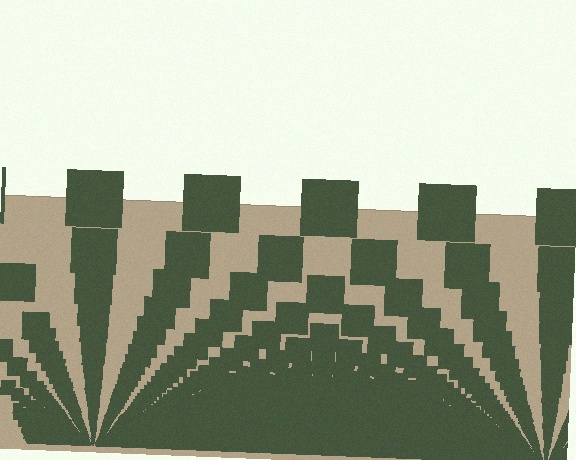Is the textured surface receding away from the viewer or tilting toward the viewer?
The surface appears to tilt toward the viewer. Texture elements get larger and sparser toward the top.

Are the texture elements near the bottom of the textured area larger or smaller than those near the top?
Smaller. The gradient is inverted — elements near the bottom are smaller and denser.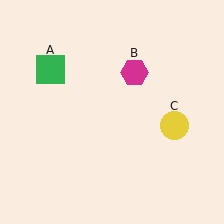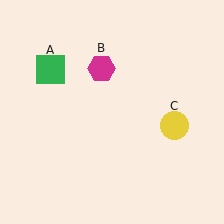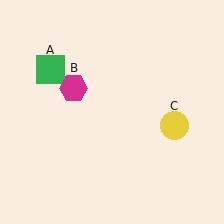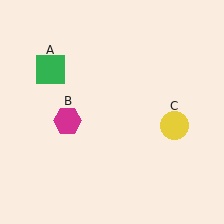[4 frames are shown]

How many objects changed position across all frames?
1 object changed position: magenta hexagon (object B).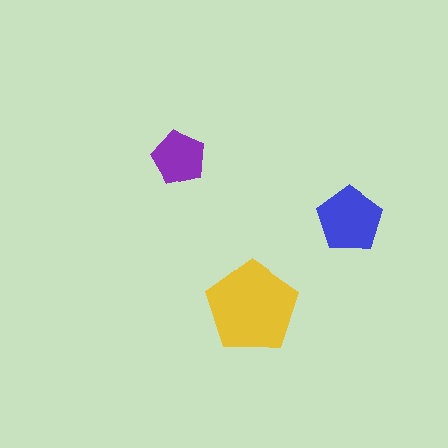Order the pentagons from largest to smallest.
the yellow one, the blue one, the purple one.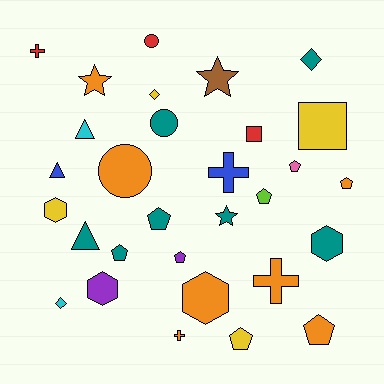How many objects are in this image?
There are 30 objects.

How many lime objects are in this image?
There is 1 lime object.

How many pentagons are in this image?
There are 8 pentagons.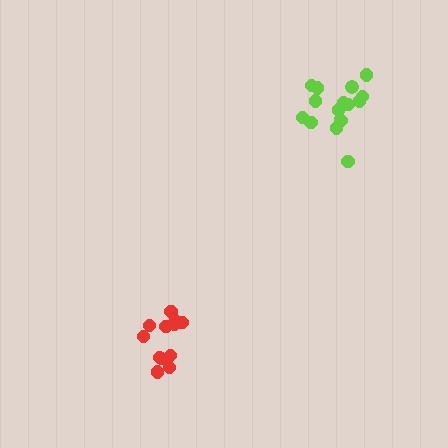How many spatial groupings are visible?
There are 2 spatial groupings.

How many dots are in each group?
Group 1: 12 dots, Group 2: 16 dots (28 total).